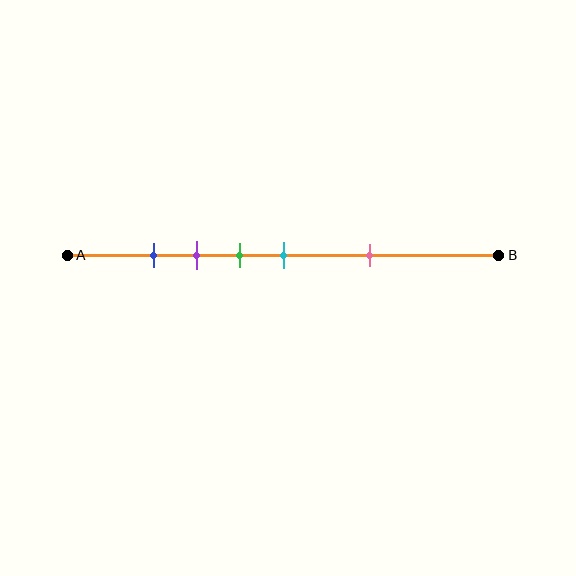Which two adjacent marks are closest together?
The blue and purple marks are the closest adjacent pair.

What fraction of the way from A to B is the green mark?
The green mark is approximately 40% (0.4) of the way from A to B.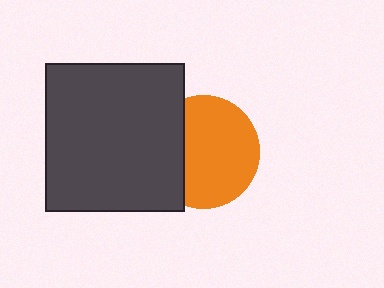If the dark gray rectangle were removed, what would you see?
You would see the complete orange circle.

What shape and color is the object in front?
The object in front is a dark gray rectangle.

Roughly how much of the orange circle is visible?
Most of it is visible (roughly 70%).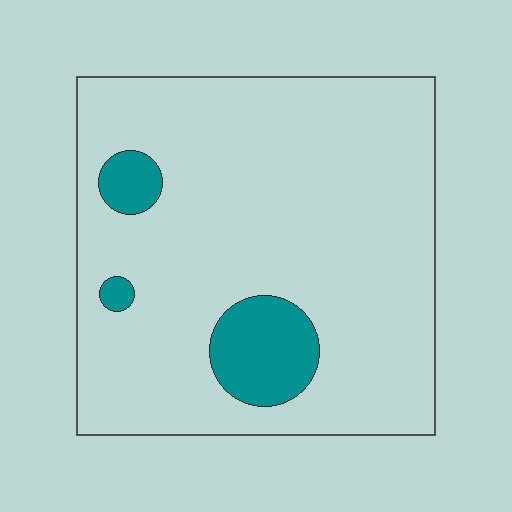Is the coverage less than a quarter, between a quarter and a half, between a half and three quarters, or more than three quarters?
Less than a quarter.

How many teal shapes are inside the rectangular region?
3.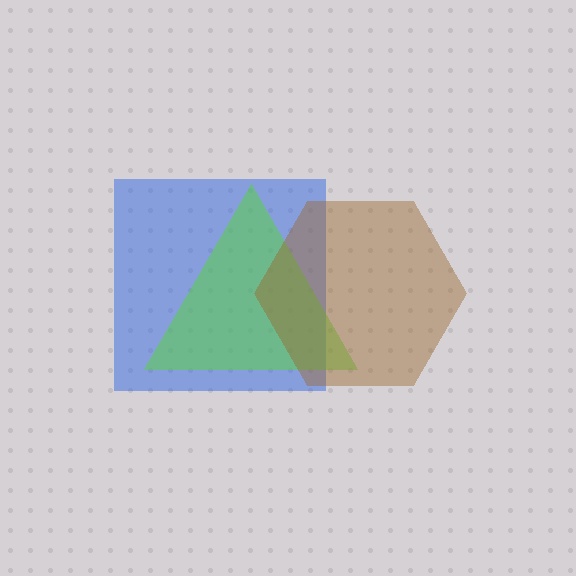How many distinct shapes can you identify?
There are 3 distinct shapes: a blue square, a lime triangle, a brown hexagon.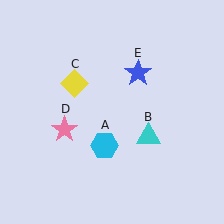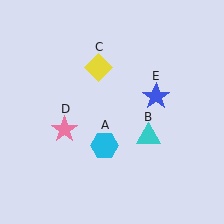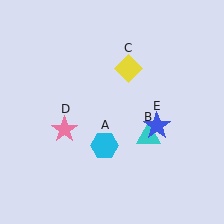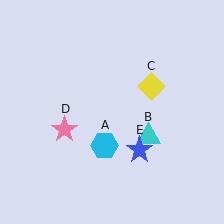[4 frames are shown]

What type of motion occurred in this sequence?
The yellow diamond (object C), blue star (object E) rotated clockwise around the center of the scene.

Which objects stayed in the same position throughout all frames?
Cyan hexagon (object A) and cyan triangle (object B) and pink star (object D) remained stationary.